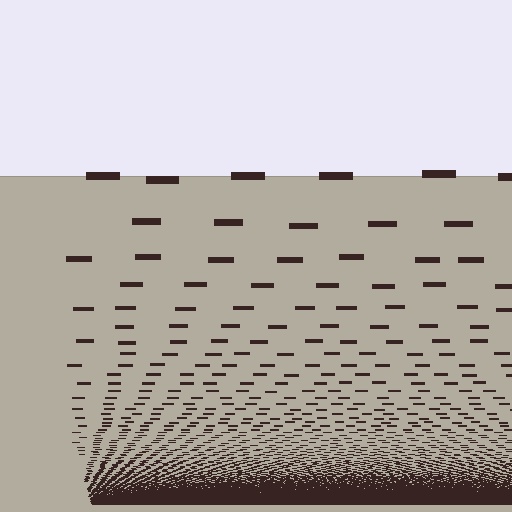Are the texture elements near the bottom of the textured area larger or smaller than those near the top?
Smaller. The gradient is inverted — elements near the bottom are smaller and denser.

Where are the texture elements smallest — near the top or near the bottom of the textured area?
Near the bottom.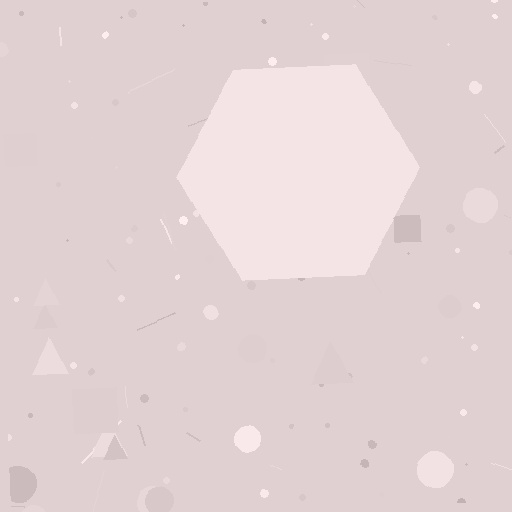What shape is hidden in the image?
A hexagon is hidden in the image.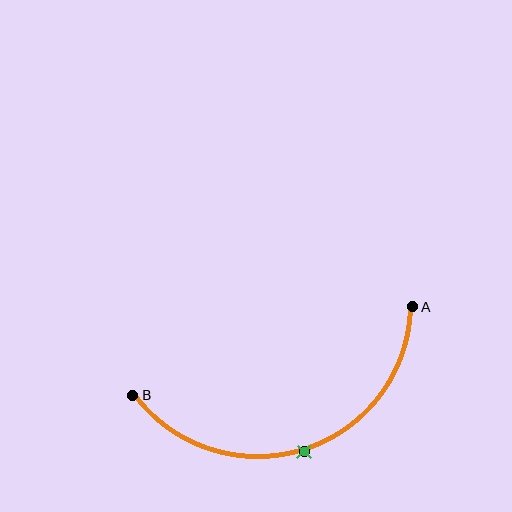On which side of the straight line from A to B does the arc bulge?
The arc bulges below the straight line connecting A and B.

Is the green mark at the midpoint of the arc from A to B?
Yes. The green mark lies on the arc at equal arc-length from both A and B — it is the arc midpoint.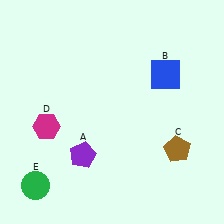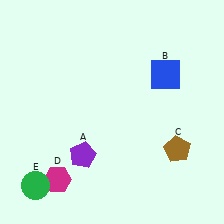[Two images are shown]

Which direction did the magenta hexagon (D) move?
The magenta hexagon (D) moved down.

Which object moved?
The magenta hexagon (D) moved down.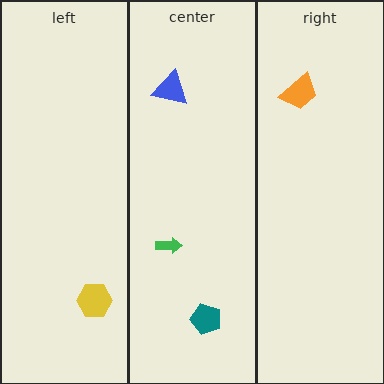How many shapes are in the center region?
3.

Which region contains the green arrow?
The center region.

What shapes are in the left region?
The yellow hexagon.